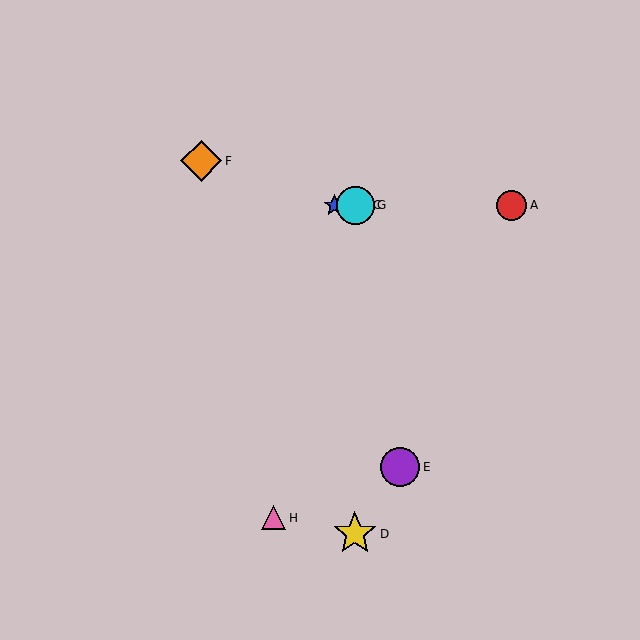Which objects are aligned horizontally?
Objects A, B, C, G are aligned horizontally.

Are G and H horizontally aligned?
No, G is at y≈206 and H is at y≈518.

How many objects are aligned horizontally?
4 objects (A, B, C, G) are aligned horizontally.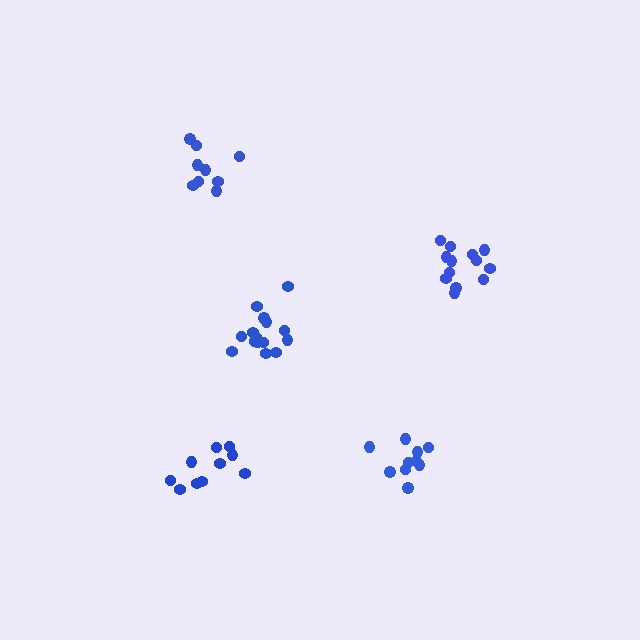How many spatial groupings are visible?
There are 5 spatial groupings.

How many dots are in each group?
Group 1: 15 dots, Group 2: 13 dots, Group 3: 9 dots, Group 4: 10 dots, Group 5: 10 dots (57 total).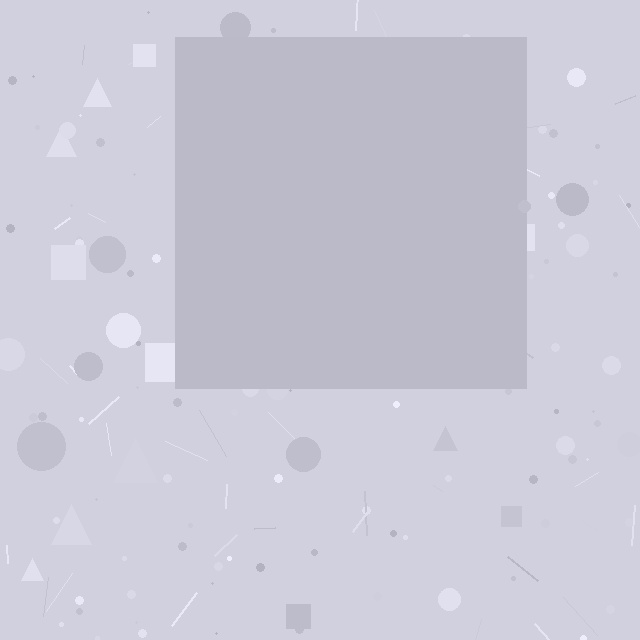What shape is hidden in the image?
A square is hidden in the image.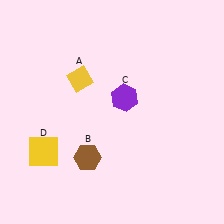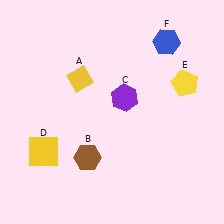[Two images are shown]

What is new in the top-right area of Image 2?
A blue hexagon (F) was added in the top-right area of Image 2.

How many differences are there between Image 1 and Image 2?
There are 2 differences between the two images.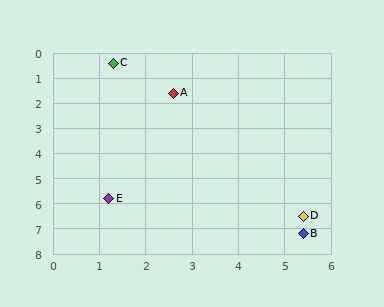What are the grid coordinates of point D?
Point D is at approximately (5.4, 6.5).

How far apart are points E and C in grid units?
Points E and C are about 5.4 grid units apart.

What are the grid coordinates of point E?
Point E is at approximately (1.2, 5.8).